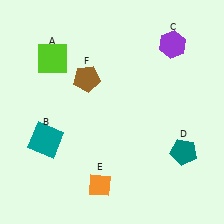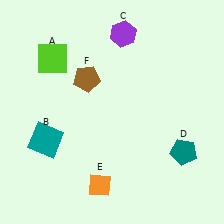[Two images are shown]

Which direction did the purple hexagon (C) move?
The purple hexagon (C) moved left.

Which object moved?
The purple hexagon (C) moved left.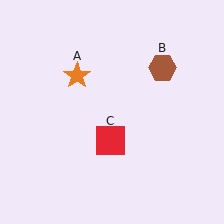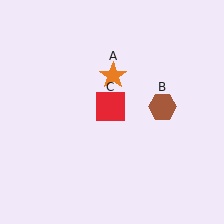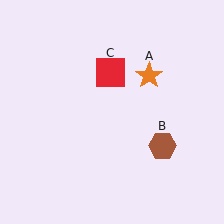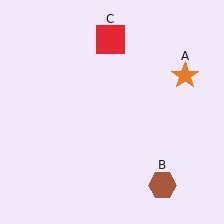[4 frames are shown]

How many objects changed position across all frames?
3 objects changed position: orange star (object A), brown hexagon (object B), red square (object C).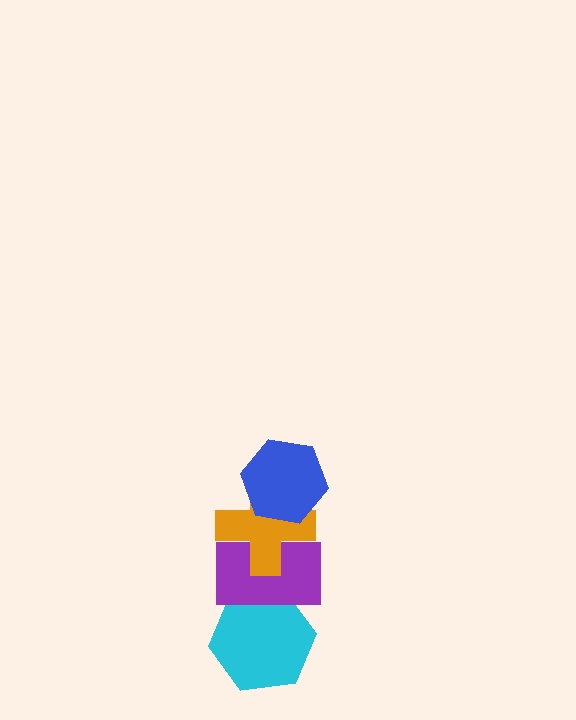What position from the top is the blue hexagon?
The blue hexagon is 1st from the top.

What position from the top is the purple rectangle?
The purple rectangle is 3rd from the top.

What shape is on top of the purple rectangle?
The orange cross is on top of the purple rectangle.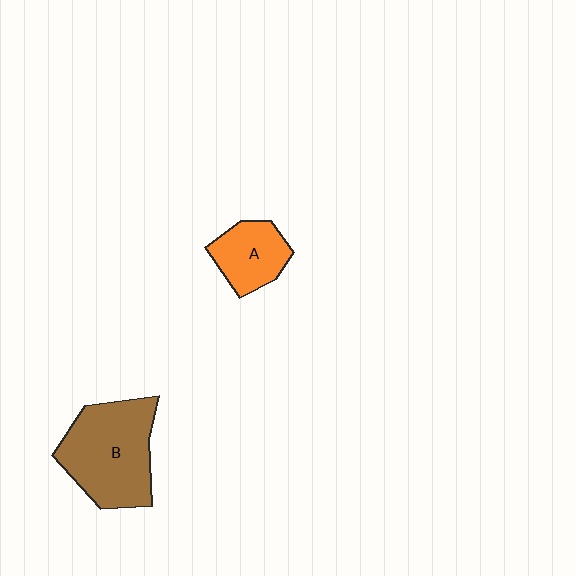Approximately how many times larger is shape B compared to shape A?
Approximately 2.0 times.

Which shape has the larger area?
Shape B (brown).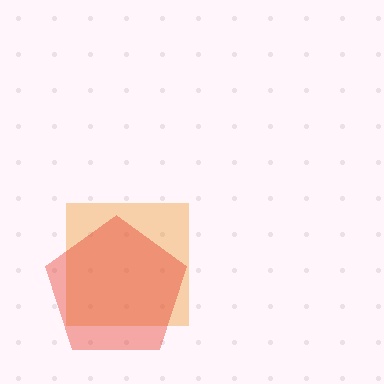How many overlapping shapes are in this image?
There are 2 overlapping shapes in the image.